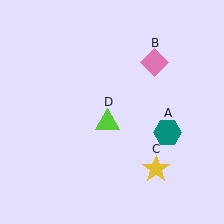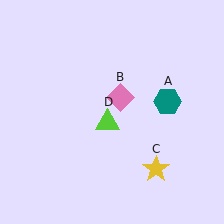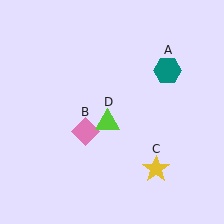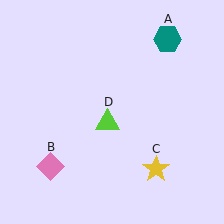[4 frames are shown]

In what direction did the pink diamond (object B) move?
The pink diamond (object B) moved down and to the left.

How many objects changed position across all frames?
2 objects changed position: teal hexagon (object A), pink diamond (object B).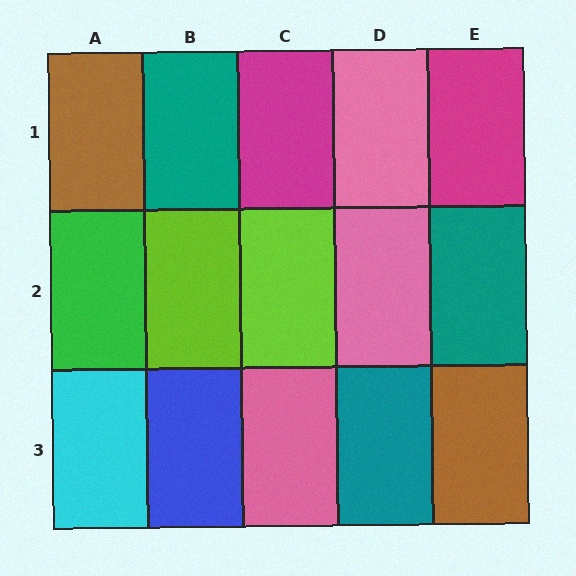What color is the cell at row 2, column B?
Lime.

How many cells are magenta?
2 cells are magenta.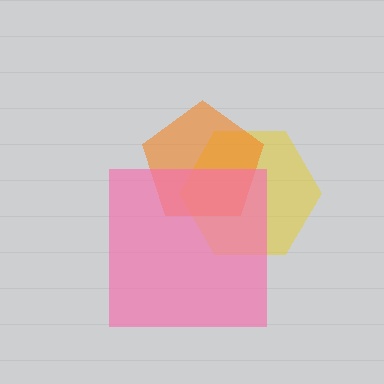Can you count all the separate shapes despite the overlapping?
Yes, there are 3 separate shapes.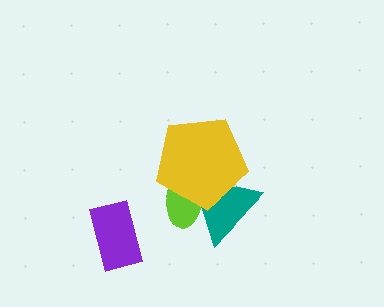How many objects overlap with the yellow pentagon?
2 objects overlap with the yellow pentagon.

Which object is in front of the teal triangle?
The yellow pentagon is in front of the teal triangle.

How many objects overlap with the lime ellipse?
2 objects overlap with the lime ellipse.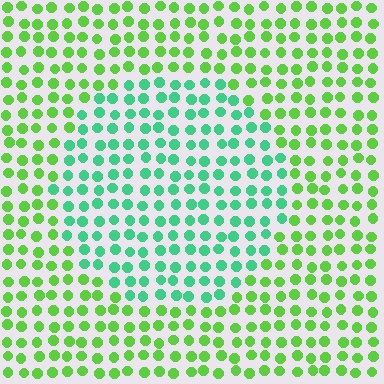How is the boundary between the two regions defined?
The boundary is defined purely by a slight shift in hue (about 43 degrees). Spacing, size, and orientation are identical on both sides.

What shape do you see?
I see a circle.